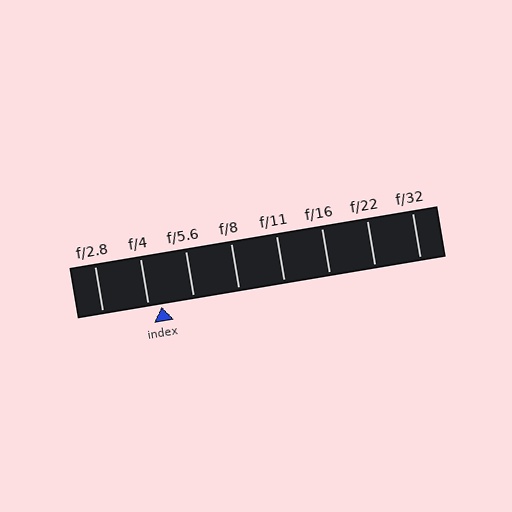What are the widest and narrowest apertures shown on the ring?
The widest aperture shown is f/2.8 and the narrowest is f/32.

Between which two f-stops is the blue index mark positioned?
The index mark is between f/4 and f/5.6.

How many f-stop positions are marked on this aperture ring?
There are 8 f-stop positions marked.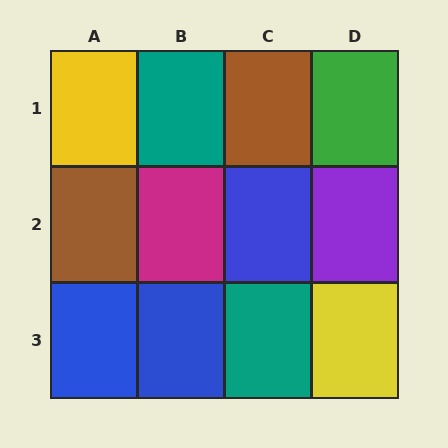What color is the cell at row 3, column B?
Blue.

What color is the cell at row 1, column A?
Yellow.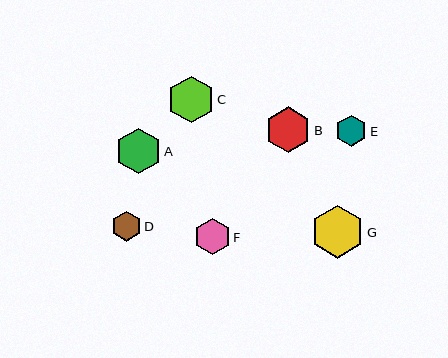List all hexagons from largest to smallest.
From largest to smallest: G, C, A, B, F, E, D.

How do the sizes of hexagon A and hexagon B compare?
Hexagon A and hexagon B are approximately the same size.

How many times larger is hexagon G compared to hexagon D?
Hexagon G is approximately 1.7 times the size of hexagon D.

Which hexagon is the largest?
Hexagon G is the largest with a size of approximately 52 pixels.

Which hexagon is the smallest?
Hexagon D is the smallest with a size of approximately 30 pixels.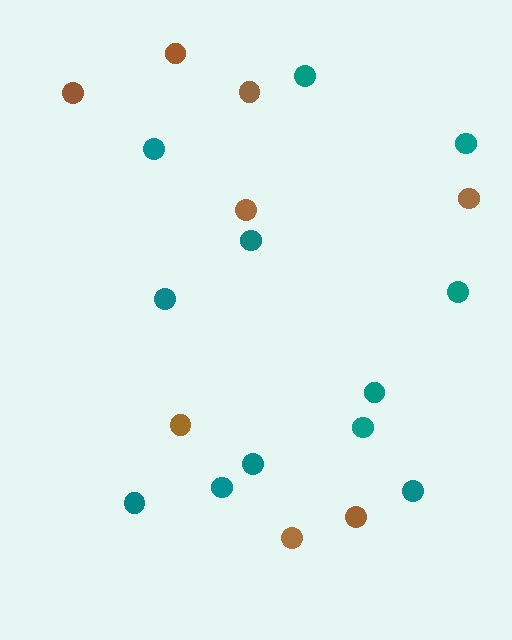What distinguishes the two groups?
There are 2 groups: one group of brown circles (8) and one group of teal circles (12).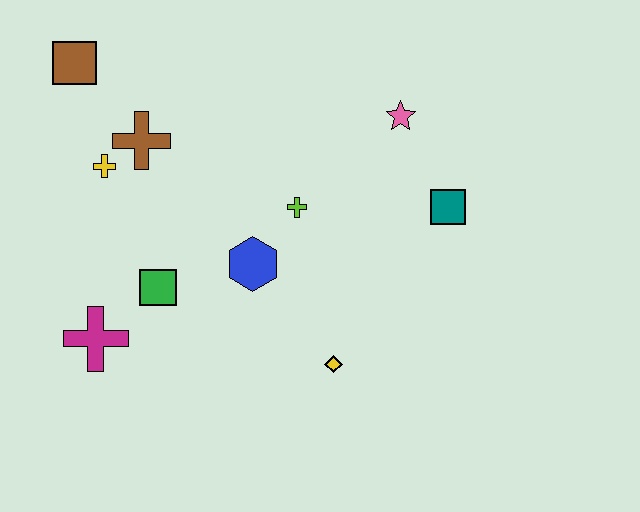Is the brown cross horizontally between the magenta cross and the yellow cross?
No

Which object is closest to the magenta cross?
The green square is closest to the magenta cross.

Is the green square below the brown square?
Yes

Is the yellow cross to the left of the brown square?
No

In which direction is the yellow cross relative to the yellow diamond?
The yellow cross is to the left of the yellow diamond.